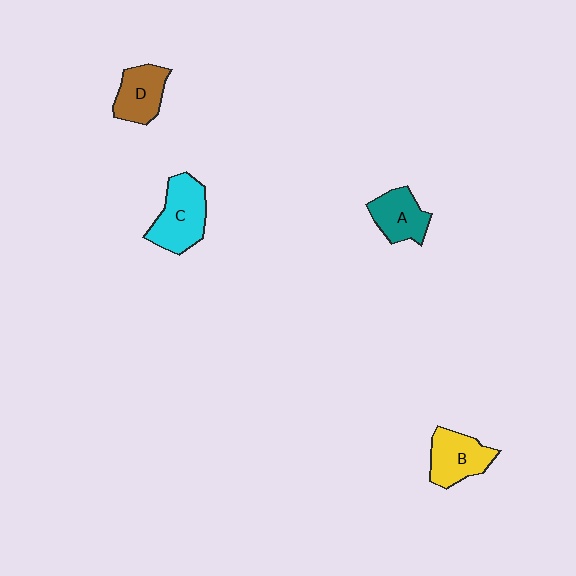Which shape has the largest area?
Shape C (cyan).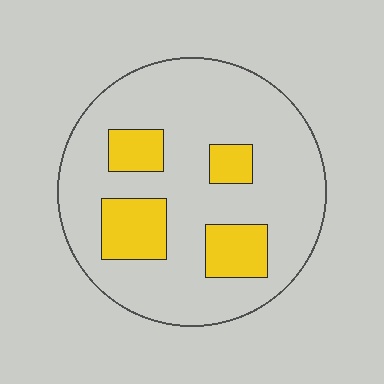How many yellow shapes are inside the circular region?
4.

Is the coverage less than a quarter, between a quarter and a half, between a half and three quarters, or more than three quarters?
Less than a quarter.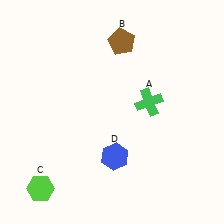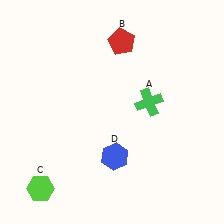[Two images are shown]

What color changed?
The pentagon (B) changed from brown in Image 1 to red in Image 2.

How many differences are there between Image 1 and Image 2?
There is 1 difference between the two images.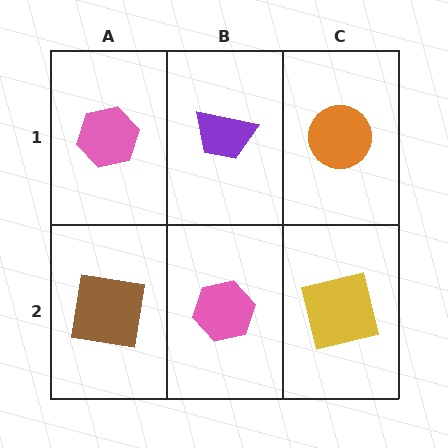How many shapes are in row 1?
3 shapes.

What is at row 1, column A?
A pink hexagon.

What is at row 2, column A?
A brown square.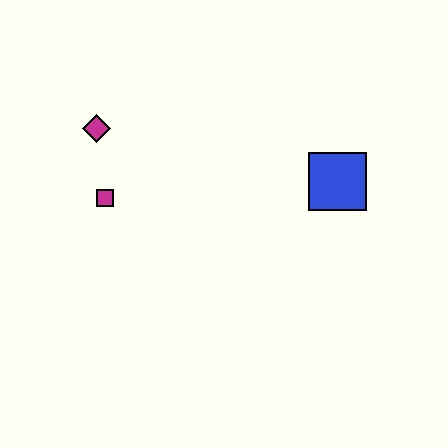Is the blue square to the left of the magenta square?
No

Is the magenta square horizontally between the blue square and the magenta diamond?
Yes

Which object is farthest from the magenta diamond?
The blue square is farthest from the magenta diamond.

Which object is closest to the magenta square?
The magenta diamond is closest to the magenta square.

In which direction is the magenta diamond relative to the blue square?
The magenta diamond is to the left of the blue square.